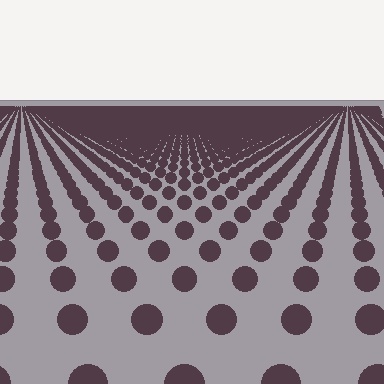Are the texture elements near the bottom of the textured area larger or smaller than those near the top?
Larger. Near the bottom, elements are closer to the viewer and appear at a bigger on-screen size.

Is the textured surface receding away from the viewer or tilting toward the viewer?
The surface is receding away from the viewer. Texture elements get smaller and denser toward the top.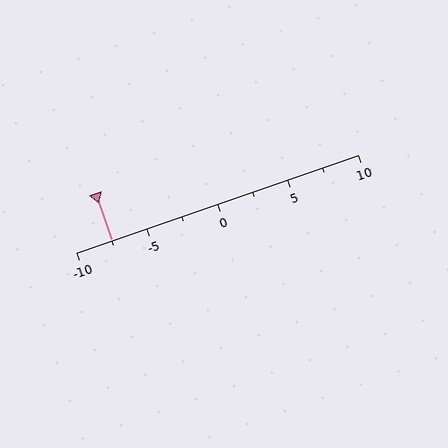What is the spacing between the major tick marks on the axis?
The major ticks are spaced 5 apart.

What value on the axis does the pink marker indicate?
The marker indicates approximately -7.5.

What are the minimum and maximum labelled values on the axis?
The axis runs from -10 to 10.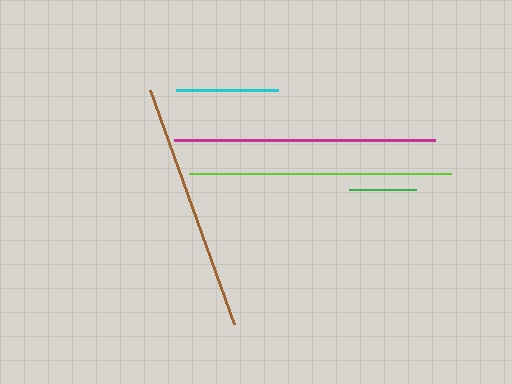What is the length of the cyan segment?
The cyan segment is approximately 102 pixels long.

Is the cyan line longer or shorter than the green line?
The cyan line is longer than the green line.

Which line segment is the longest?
The lime line is the longest at approximately 262 pixels.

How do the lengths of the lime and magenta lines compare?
The lime and magenta lines are approximately the same length.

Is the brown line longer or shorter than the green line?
The brown line is longer than the green line.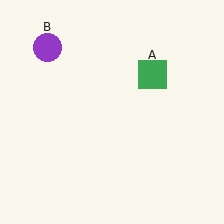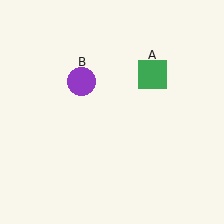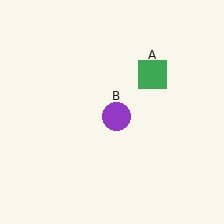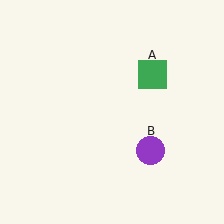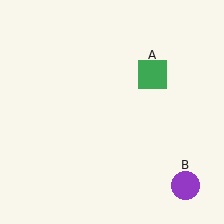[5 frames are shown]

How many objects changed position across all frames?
1 object changed position: purple circle (object B).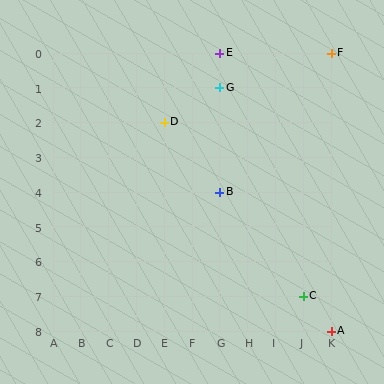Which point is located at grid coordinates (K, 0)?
Point F is at (K, 0).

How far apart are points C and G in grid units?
Points C and G are 3 columns and 6 rows apart (about 6.7 grid units diagonally).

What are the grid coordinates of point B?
Point B is at grid coordinates (G, 4).